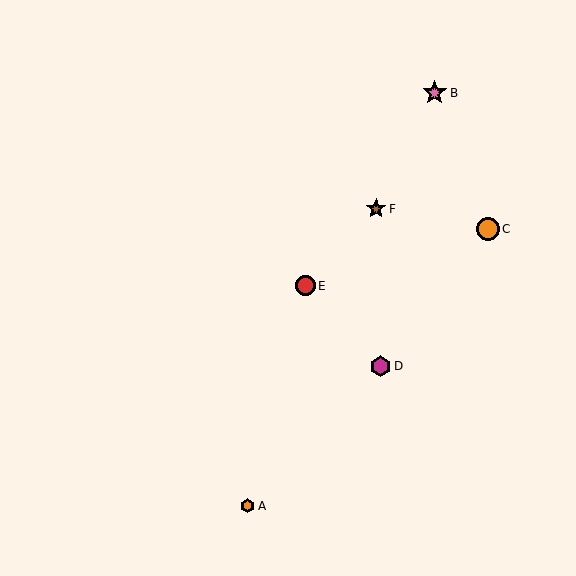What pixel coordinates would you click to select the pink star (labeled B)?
Click at (435, 93) to select the pink star B.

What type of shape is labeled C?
Shape C is an orange circle.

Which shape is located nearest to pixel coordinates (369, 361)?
The magenta hexagon (labeled D) at (380, 366) is nearest to that location.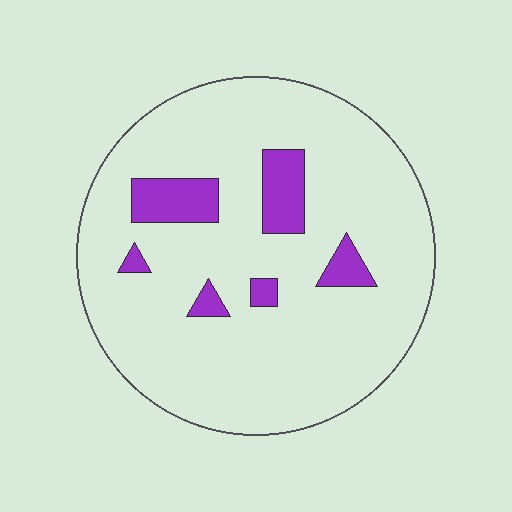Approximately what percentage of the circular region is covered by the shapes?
Approximately 10%.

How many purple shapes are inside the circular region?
6.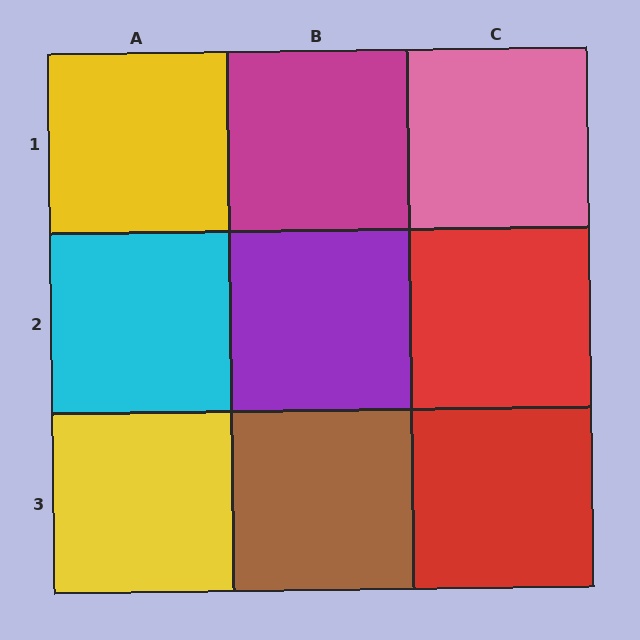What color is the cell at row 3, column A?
Yellow.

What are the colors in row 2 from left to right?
Cyan, purple, red.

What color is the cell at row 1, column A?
Yellow.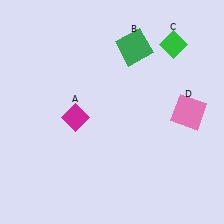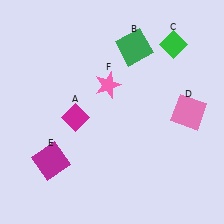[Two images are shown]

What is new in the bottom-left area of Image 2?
A magenta square (E) was added in the bottom-left area of Image 2.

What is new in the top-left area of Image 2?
A pink star (F) was added in the top-left area of Image 2.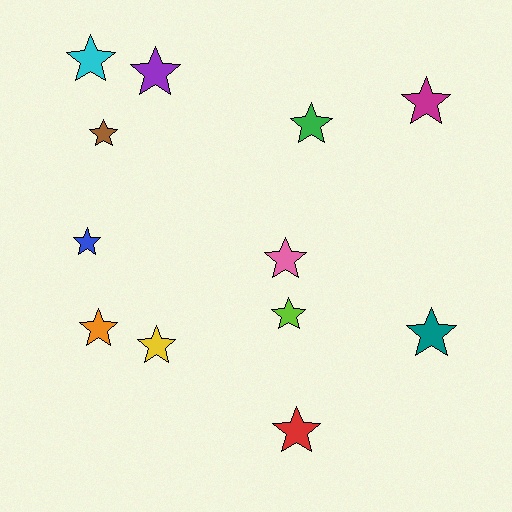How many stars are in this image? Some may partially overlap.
There are 12 stars.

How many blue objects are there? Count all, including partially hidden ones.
There is 1 blue object.